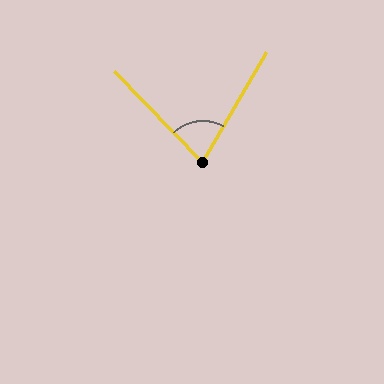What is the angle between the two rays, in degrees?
Approximately 74 degrees.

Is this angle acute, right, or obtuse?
It is acute.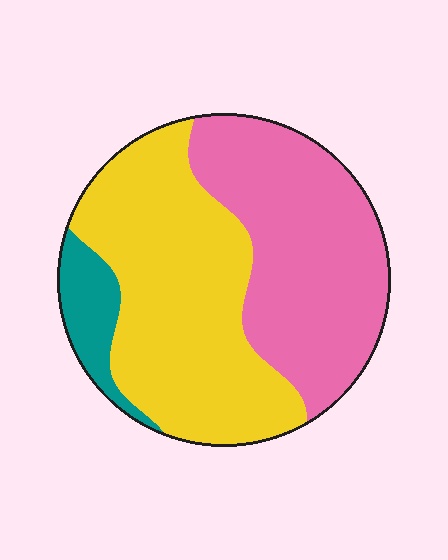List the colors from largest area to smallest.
From largest to smallest: yellow, pink, teal.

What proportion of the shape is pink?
Pink covers around 40% of the shape.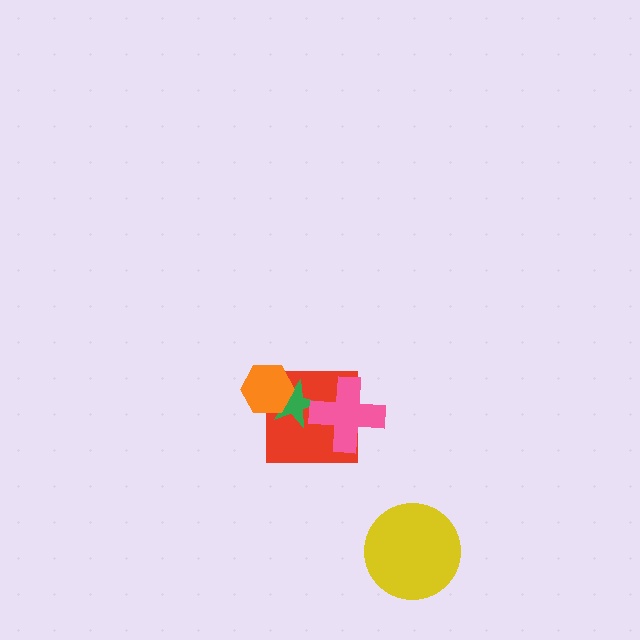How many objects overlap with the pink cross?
2 objects overlap with the pink cross.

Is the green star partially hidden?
Yes, it is partially covered by another shape.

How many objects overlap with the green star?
3 objects overlap with the green star.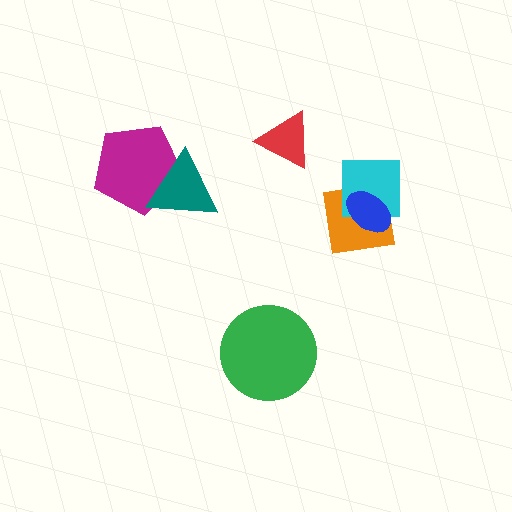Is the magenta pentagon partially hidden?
Yes, it is partially covered by another shape.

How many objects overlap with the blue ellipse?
2 objects overlap with the blue ellipse.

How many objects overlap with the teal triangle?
1 object overlaps with the teal triangle.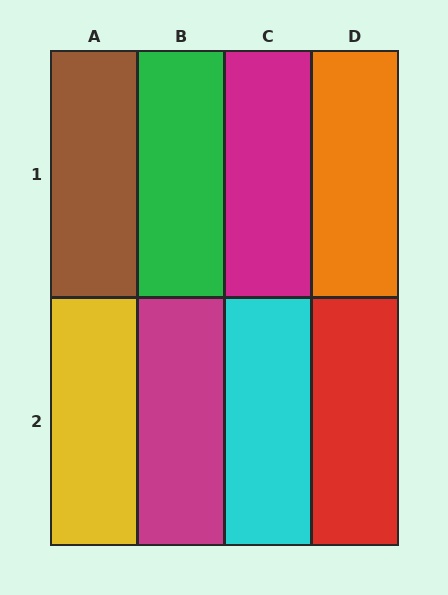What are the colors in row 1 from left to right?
Brown, green, magenta, orange.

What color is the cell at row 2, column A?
Yellow.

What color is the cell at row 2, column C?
Cyan.